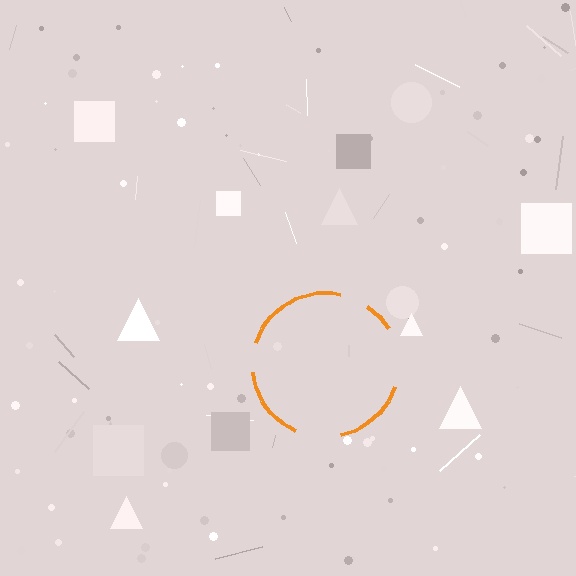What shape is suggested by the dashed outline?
The dashed outline suggests a circle.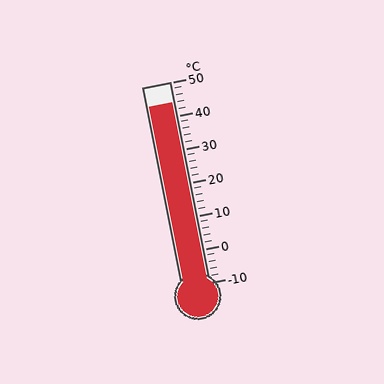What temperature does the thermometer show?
The thermometer shows approximately 44°C.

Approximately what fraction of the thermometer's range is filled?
The thermometer is filled to approximately 90% of its range.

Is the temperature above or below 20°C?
The temperature is above 20°C.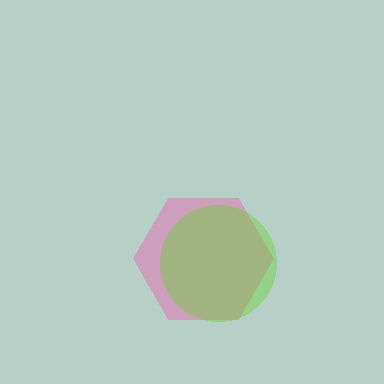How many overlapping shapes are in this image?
There are 2 overlapping shapes in the image.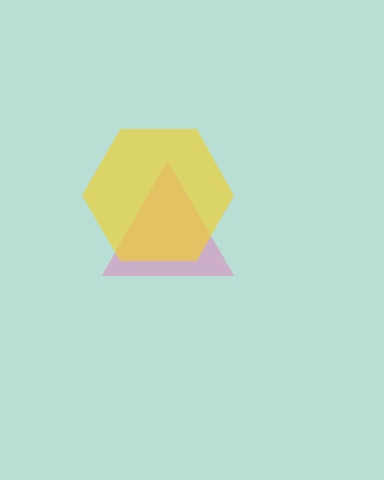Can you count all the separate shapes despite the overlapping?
Yes, there are 2 separate shapes.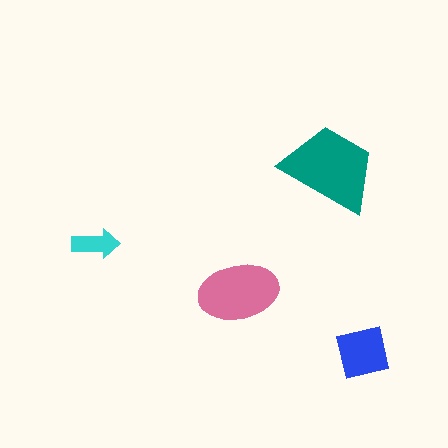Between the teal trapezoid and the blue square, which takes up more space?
The teal trapezoid.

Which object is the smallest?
The cyan arrow.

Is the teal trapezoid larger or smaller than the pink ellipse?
Larger.